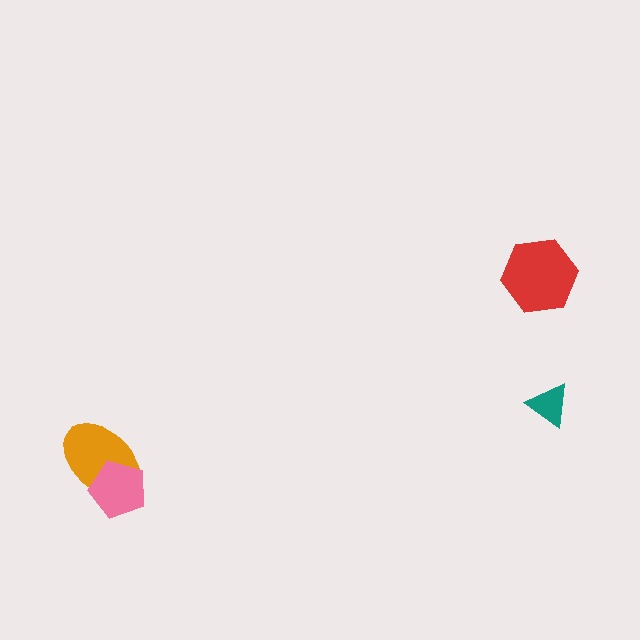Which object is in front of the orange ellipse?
The pink pentagon is in front of the orange ellipse.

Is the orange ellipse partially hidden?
Yes, it is partially covered by another shape.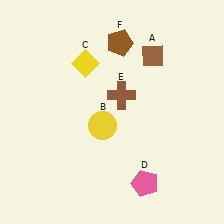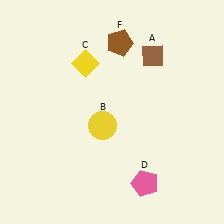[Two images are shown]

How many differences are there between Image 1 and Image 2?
There is 1 difference between the two images.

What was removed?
The brown cross (E) was removed in Image 2.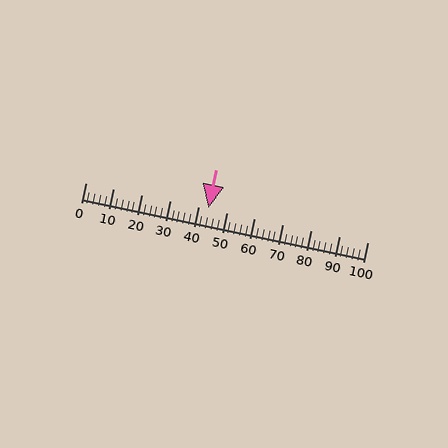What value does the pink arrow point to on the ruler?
The pink arrow points to approximately 44.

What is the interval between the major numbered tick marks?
The major tick marks are spaced 10 units apart.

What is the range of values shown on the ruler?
The ruler shows values from 0 to 100.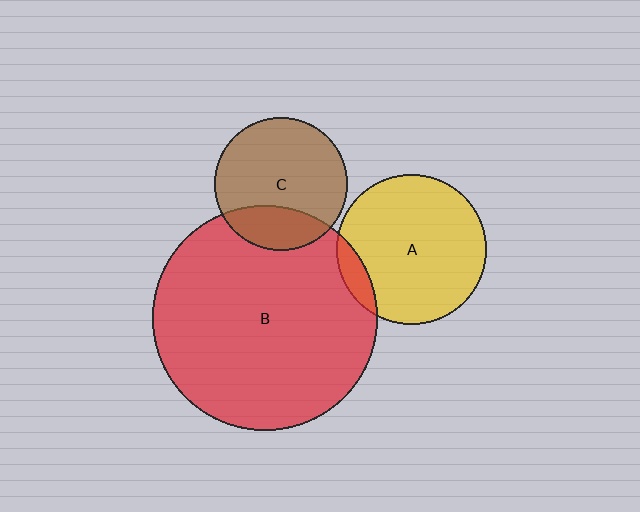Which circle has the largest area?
Circle B (red).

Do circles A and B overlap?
Yes.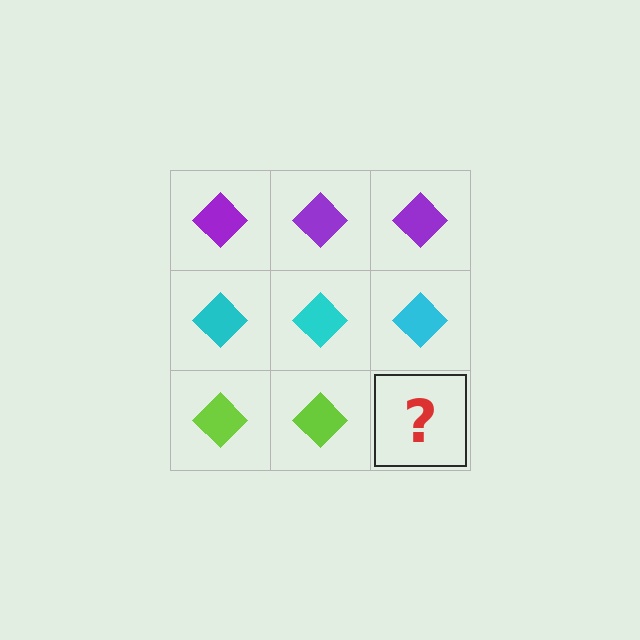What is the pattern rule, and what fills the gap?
The rule is that each row has a consistent color. The gap should be filled with a lime diamond.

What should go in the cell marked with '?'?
The missing cell should contain a lime diamond.